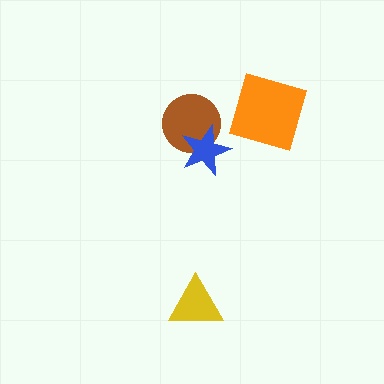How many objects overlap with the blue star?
1 object overlaps with the blue star.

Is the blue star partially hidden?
No, no other shape covers it.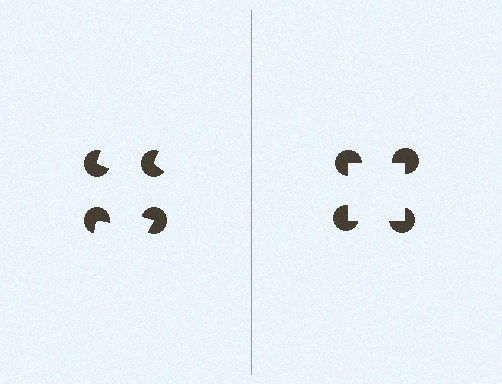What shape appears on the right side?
An illusory square.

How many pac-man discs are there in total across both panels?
8 — 4 on each side.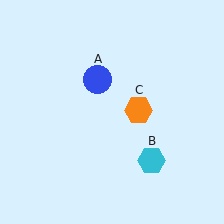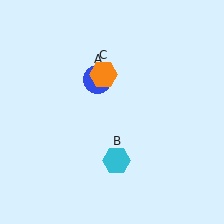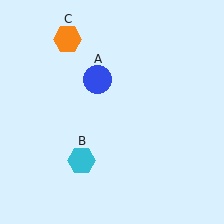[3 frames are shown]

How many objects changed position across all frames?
2 objects changed position: cyan hexagon (object B), orange hexagon (object C).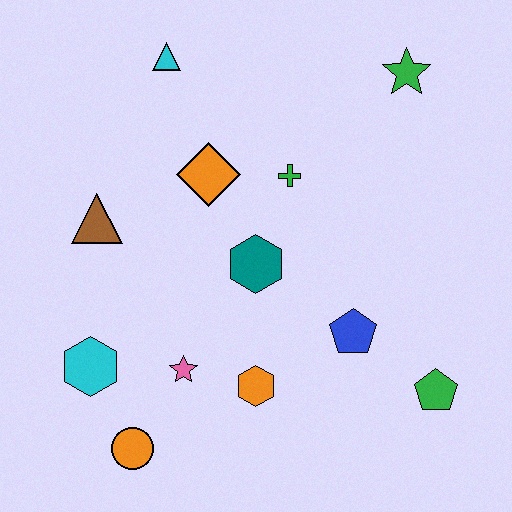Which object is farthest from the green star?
The orange circle is farthest from the green star.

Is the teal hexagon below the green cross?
Yes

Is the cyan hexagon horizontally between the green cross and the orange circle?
No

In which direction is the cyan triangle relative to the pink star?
The cyan triangle is above the pink star.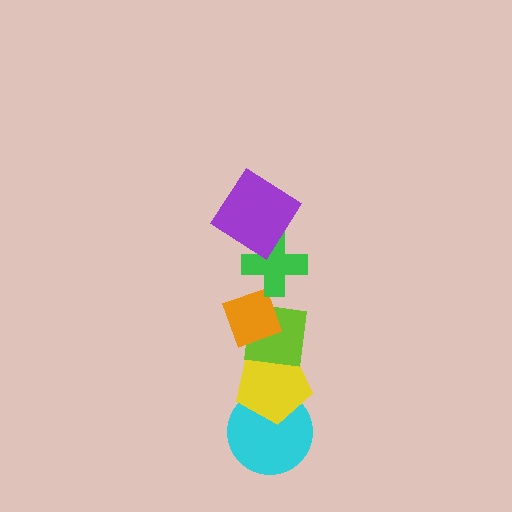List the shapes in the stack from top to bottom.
From top to bottom: the purple diamond, the green cross, the orange diamond, the lime square, the yellow pentagon, the cyan circle.